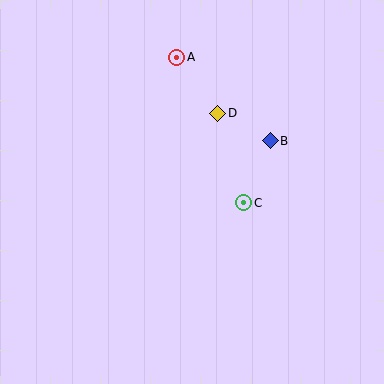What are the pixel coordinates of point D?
Point D is at (218, 113).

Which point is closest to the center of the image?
Point C at (244, 203) is closest to the center.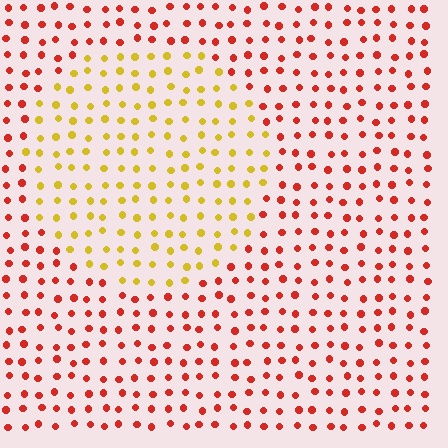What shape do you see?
I see a circle.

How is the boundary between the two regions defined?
The boundary is defined purely by a slight shift in hue (about 51 degrees). Spacing, size, and orientation are identical on both sides.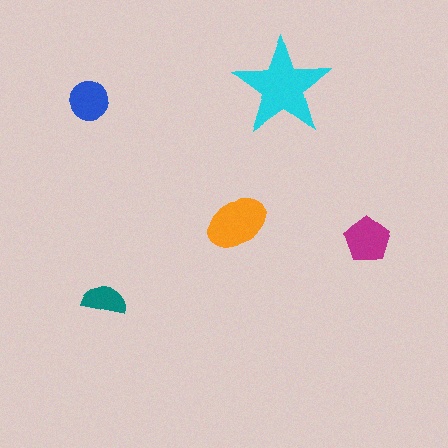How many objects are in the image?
There are 5 objects in the image.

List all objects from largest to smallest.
The cyan star, the orange ellipse, the magenta pentagon, the blue circle, the teal semicircle.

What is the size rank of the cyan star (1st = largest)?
1st.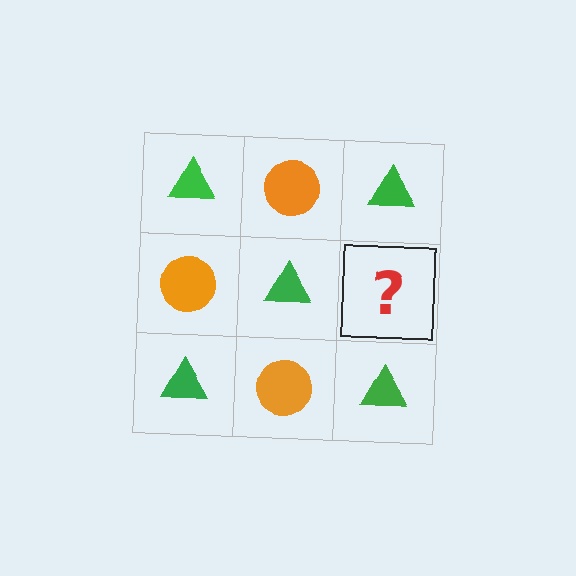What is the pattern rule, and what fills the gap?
The rule is that it alternates green triangle and orange circle in a checkerboard pattern. The gap should be filled with an orange circle.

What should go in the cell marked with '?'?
The missing cell should contain an orange circle.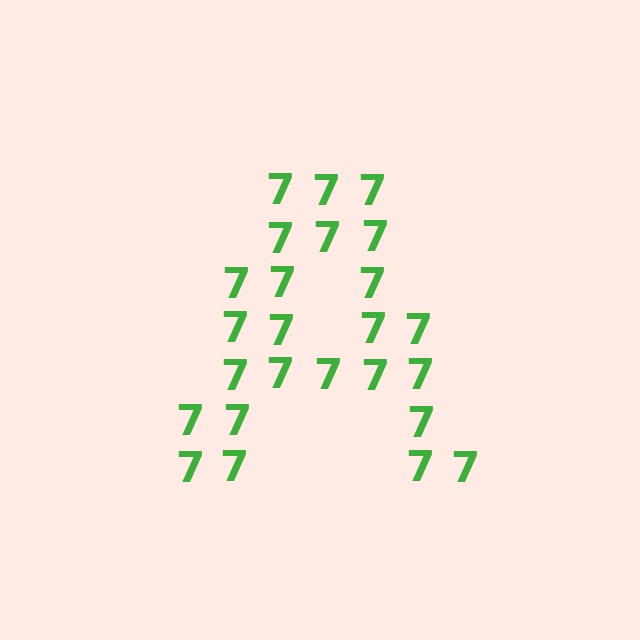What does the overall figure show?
The overall figure shows the letter A.